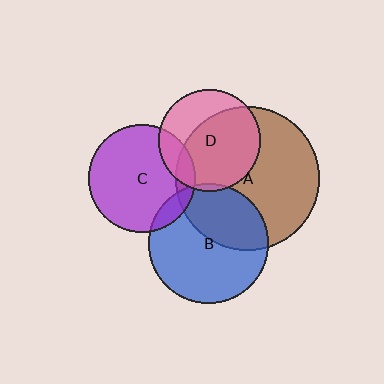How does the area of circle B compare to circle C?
Approximately 1.3 times.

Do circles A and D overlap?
Yes.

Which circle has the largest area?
Circle A (brown).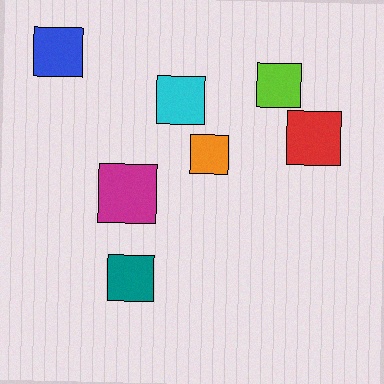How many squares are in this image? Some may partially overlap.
There are 7 squares.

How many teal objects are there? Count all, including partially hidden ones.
There is 1 teal object.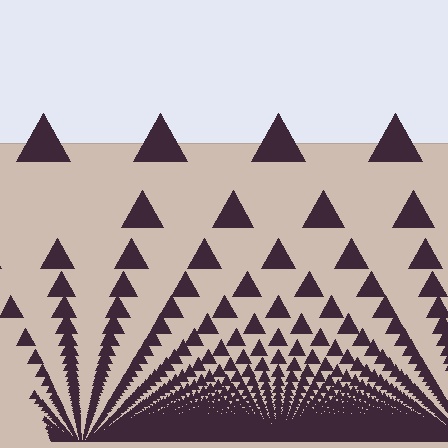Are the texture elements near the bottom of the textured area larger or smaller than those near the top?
Smaller. The gradient is inverted — elements near the bottom are smaller and denser.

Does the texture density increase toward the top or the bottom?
Density increases toward the bottom.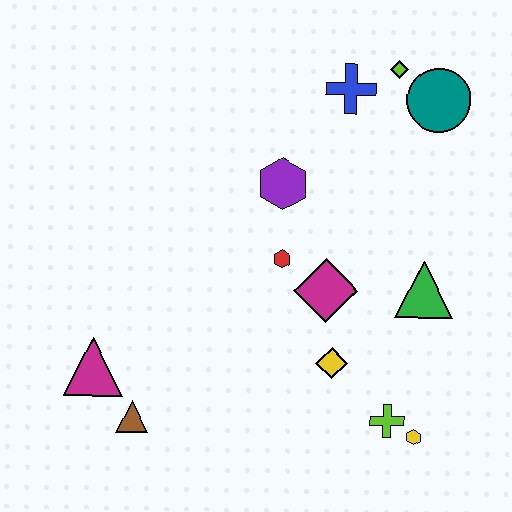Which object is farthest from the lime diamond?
The brown triangle is farthest from the lime diamond.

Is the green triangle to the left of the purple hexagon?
No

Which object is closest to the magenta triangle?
The brown triangle is closest to the magenta triangle.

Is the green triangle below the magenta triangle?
No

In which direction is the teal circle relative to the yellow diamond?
The teal circle is above the yellow diamond.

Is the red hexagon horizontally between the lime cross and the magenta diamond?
No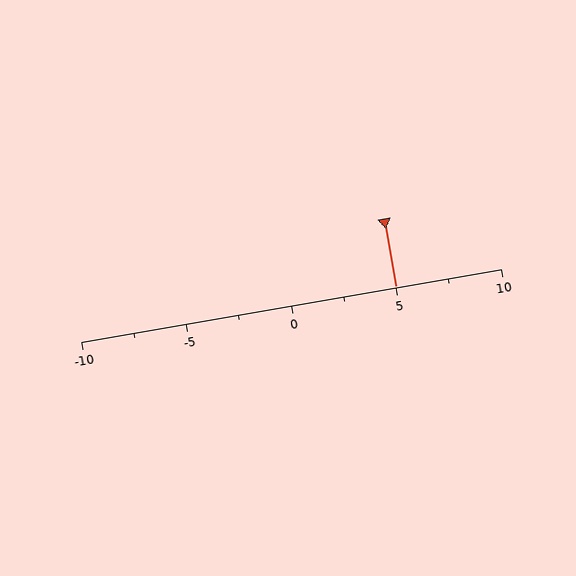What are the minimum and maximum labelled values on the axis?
The axis runs from -10 to 10.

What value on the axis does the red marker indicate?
The marker indicates approximately 5.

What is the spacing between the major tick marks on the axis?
The major ticks are spaced 5 apart.